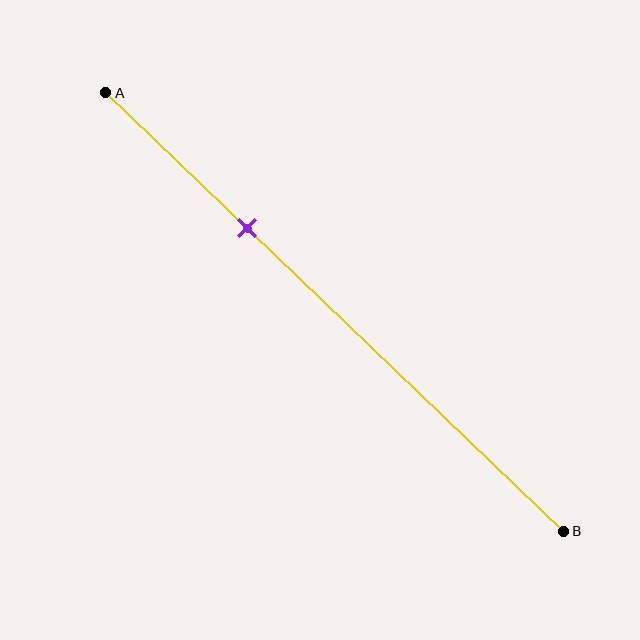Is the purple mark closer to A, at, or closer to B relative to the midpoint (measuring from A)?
The purple mark is closer to point A than the midpoint of segment AB.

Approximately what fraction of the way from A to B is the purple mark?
The purple mark is approximately 30% of the way from A to B.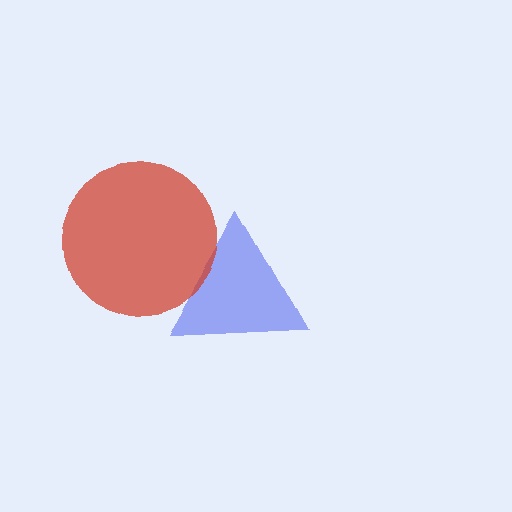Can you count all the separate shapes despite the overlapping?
Yes, there are 2 separate shapes.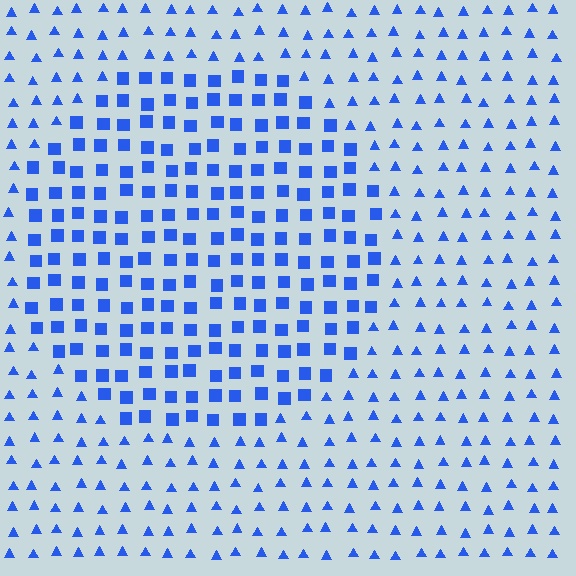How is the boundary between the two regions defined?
The boundary is defined by a change in element shape: squares inside vs. triangles outside. All elements share the same color and spacing.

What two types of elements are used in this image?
The image uses squares inside the circle region and triangles outside it.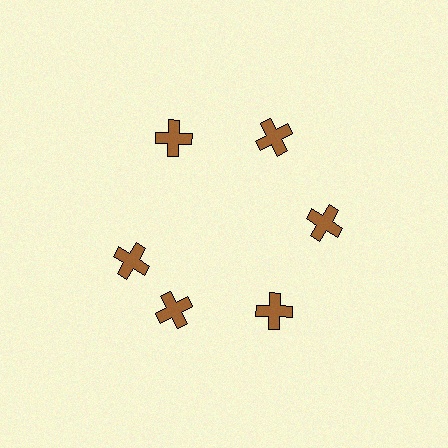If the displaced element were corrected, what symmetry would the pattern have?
It would have 6-fold rotational symmetry — the pattern would map onto itself every 60 degrees.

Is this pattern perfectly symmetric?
No. The 6 brown crosses are arranged in a ring, but one element near the 9 o'clock position is rotated out of alignment along the ring, breaking the 6-fold rotational symmetry.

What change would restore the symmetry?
The symmetry would be restored by rotating it back into even spacing with its neighbors so that all 6 crosses sit at equal angles and equal distance from the center.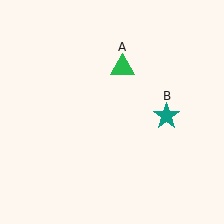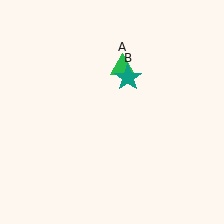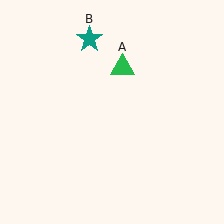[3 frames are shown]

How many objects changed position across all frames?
1 object changed position: teal star (object B).